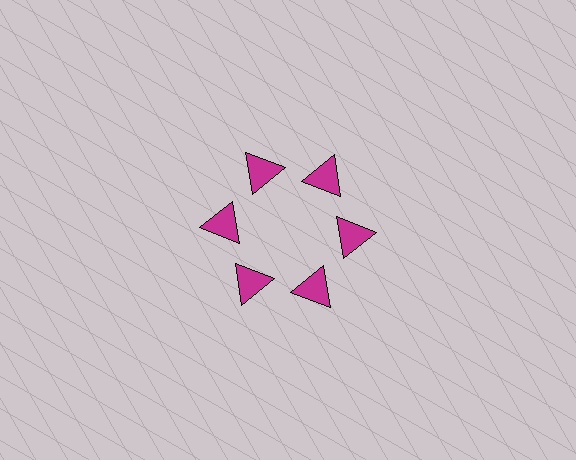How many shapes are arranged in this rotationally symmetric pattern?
There are 6 shapes, arranged in 6 groups of 1.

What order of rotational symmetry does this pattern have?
This pattern has 6-fold rotational symmetry.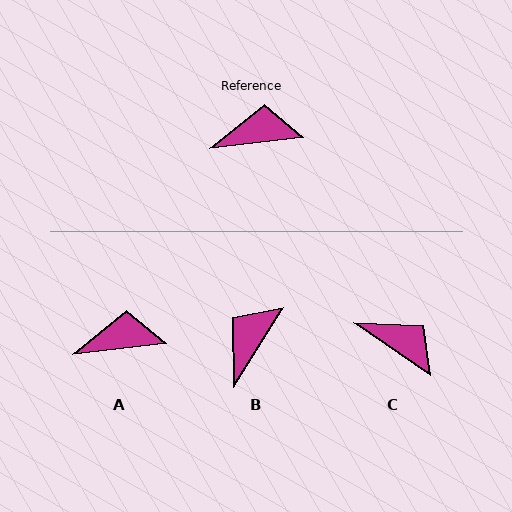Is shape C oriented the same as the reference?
No, it is off by about 42 degrees.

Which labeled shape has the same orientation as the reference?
A.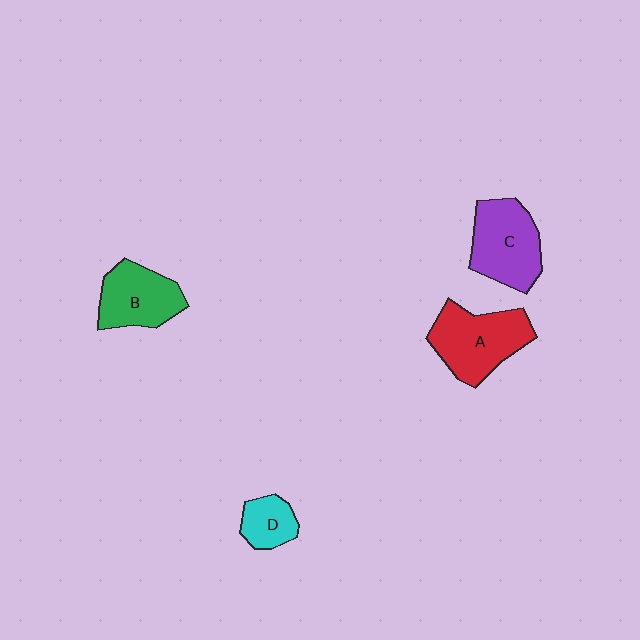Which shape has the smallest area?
Shape D (cyan).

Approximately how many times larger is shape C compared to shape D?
Approximately 2.1 times.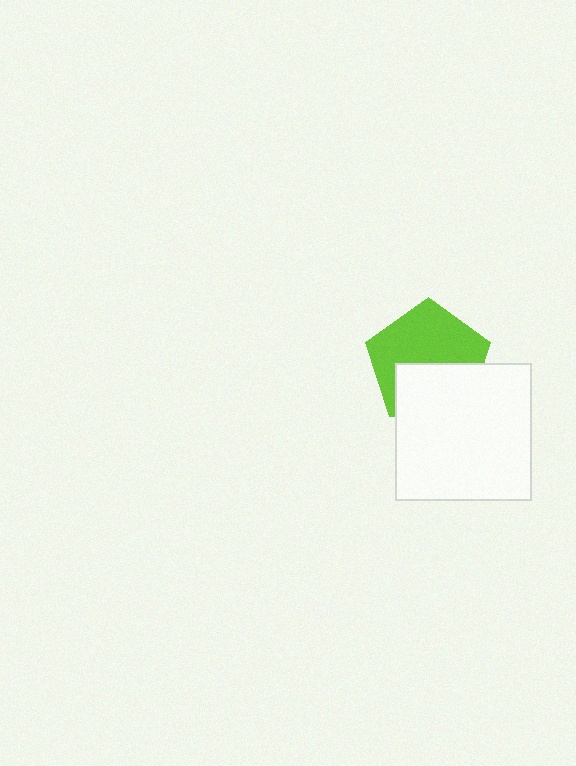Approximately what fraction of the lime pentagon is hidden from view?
Roughly 41% of the lime pentagon is hidden behind the white square.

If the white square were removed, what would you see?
You would see the complete lime pentagon.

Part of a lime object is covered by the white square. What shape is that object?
It is a pentagon.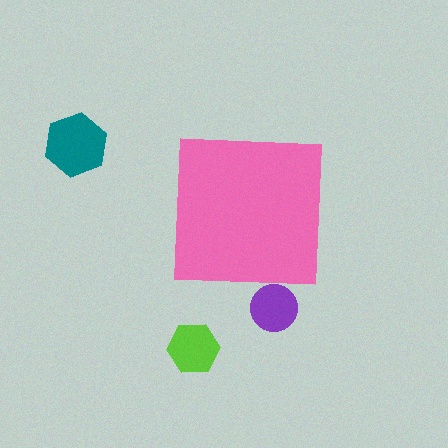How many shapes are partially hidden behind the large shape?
1 shape is partially hidden.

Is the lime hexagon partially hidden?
No, the lime hexagon is fully visible.